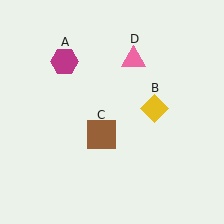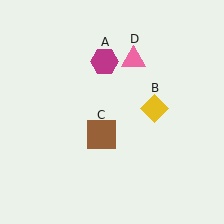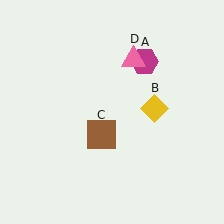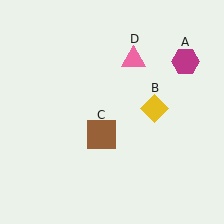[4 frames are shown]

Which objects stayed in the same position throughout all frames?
Yellow diamond (object B) and brown square (object C) and pink triangle (object D) remained stationary.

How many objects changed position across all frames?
1 object changed position: magenta hexagon (object A).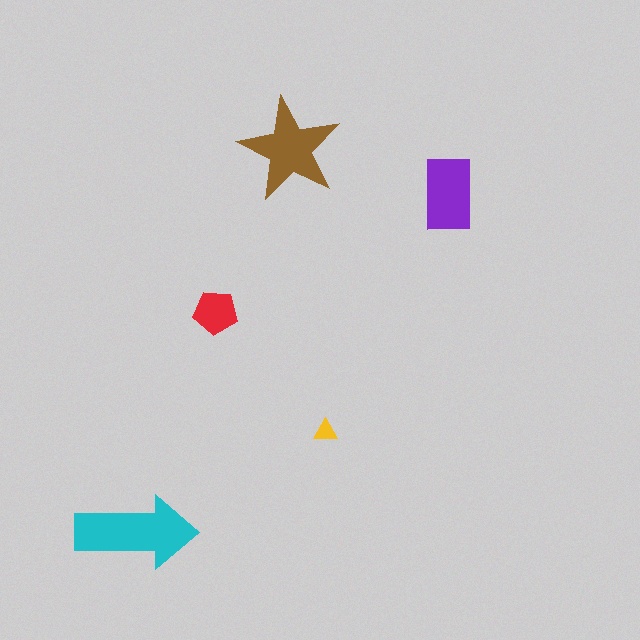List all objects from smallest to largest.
The yellow triangle, the red pentagon, the purple rectangle, the brown star, the cyan arrow.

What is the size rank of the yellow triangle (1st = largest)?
5th.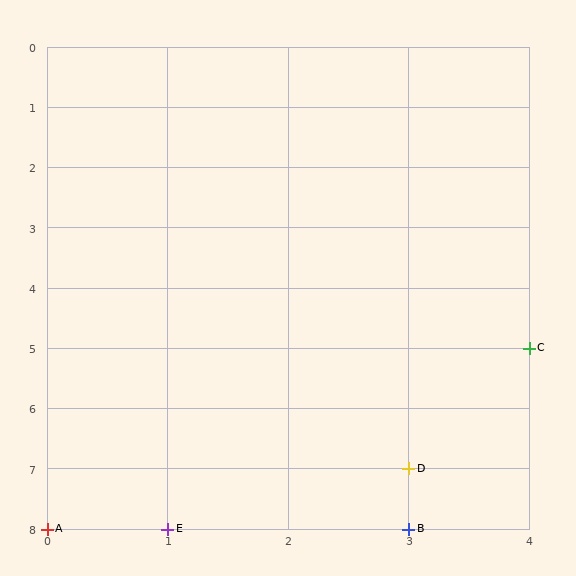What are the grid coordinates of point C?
Point C is at grid coordinates (4, 5).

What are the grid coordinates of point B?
Point B is at grid coordinates (3, 8).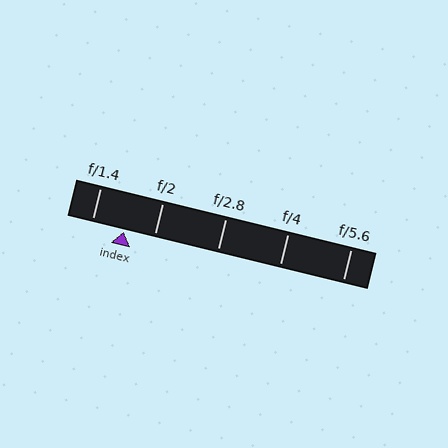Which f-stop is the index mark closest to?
The index mark is closest to f/2.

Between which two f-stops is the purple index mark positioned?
The index mark is between f/1.4 and f/2.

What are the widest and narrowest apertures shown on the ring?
The widest aperture shown is f/1.4 and the narrowest is f/5.6.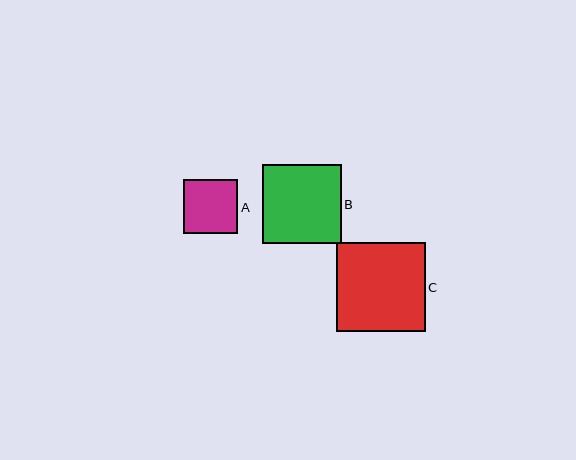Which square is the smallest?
Square A is the smallest with a size of approximately 54 pixels.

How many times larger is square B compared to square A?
Square B is approximately 1.5 times the size of square A.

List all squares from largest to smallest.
From largest to smallest: C, B, A.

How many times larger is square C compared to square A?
Square C is approximately 1.6 times the size of square A.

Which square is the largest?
Square C is the largest with a size of approximately 89 pixels.